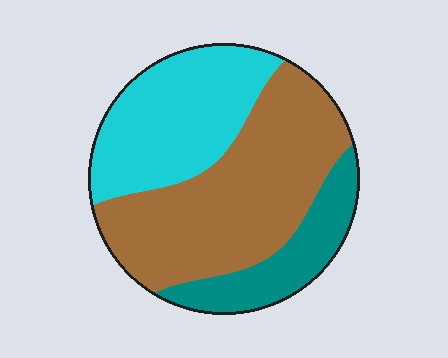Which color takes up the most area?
Brown, at roughly 50%.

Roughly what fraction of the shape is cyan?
Cyan covers 33% of the shape.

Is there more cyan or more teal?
Cyan.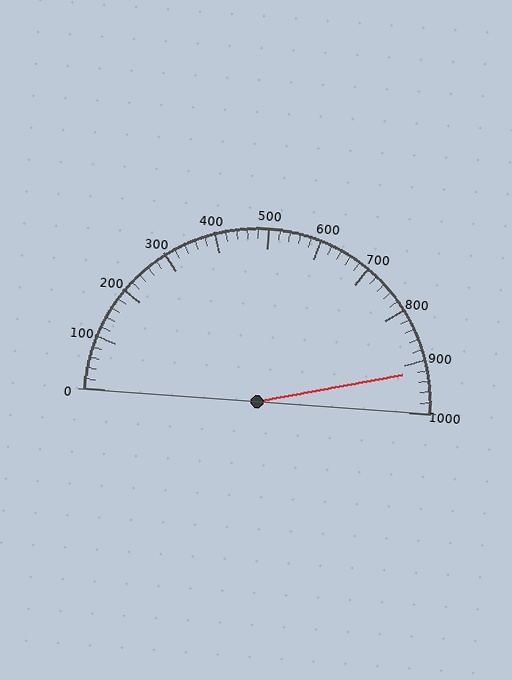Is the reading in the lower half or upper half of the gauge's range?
The reading is in the upper half of the range (0 to 1000).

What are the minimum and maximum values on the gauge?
The gauge ranges from 0 to 1000.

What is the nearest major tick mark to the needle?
The nearest major tick mark is 900.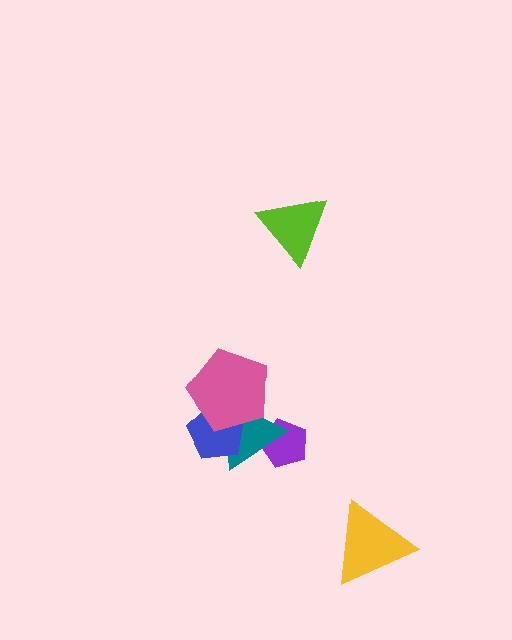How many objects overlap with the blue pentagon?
2 objects overlap with the blue pentagon.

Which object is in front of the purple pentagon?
The teal triangle is in front of the purple pentagon.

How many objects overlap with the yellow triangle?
0 objects overlap with the yellow triangle.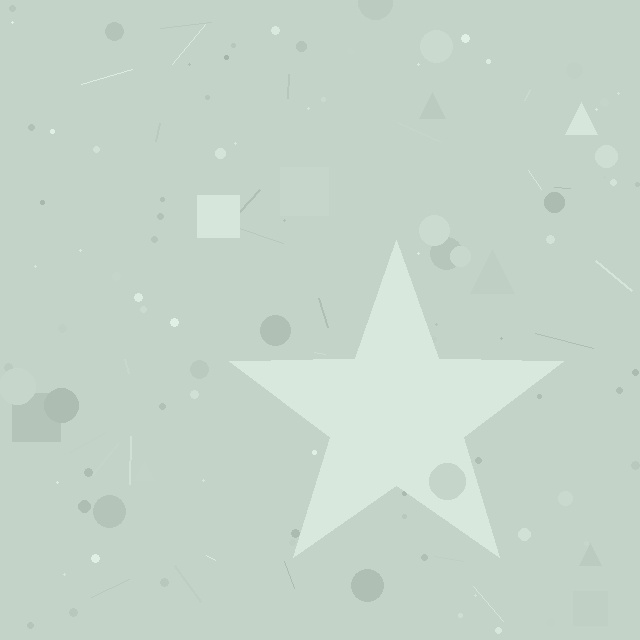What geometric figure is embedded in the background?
A star is embedded in the background.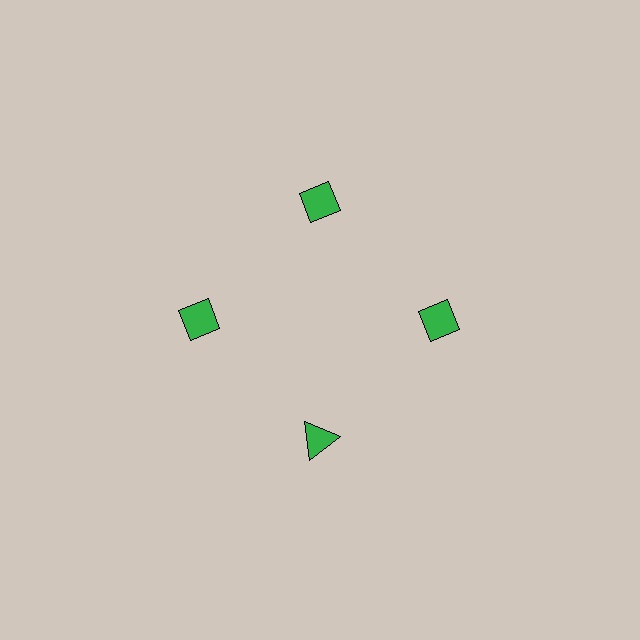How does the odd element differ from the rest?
It has a different shape: triangle instead of diamond.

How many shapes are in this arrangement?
There are 4 shapes arranged in a ring pattern.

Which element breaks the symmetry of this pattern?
The green triangle at roughly the 6 o'clock position breaks the symmetry. All other shapes are green diamonds.